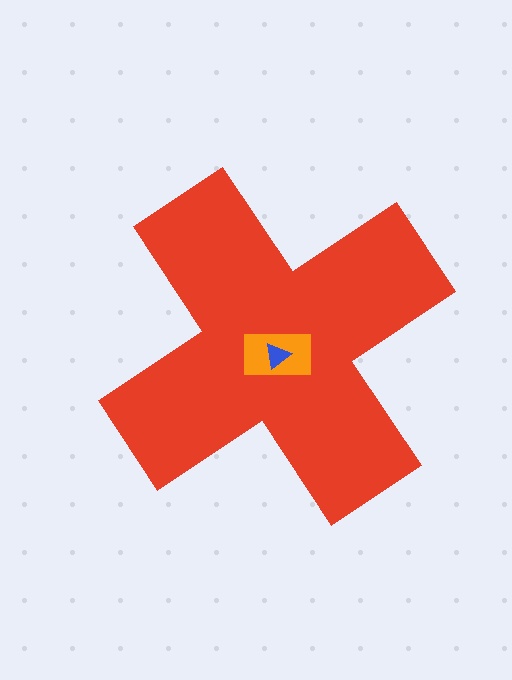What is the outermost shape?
The red cross.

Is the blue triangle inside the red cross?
Yes.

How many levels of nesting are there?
3.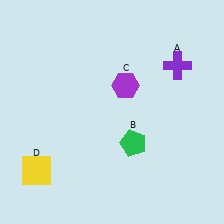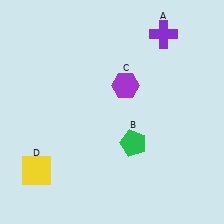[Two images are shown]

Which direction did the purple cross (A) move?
The purple cross (A) moved up.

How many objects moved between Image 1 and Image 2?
1 object moved between the two images.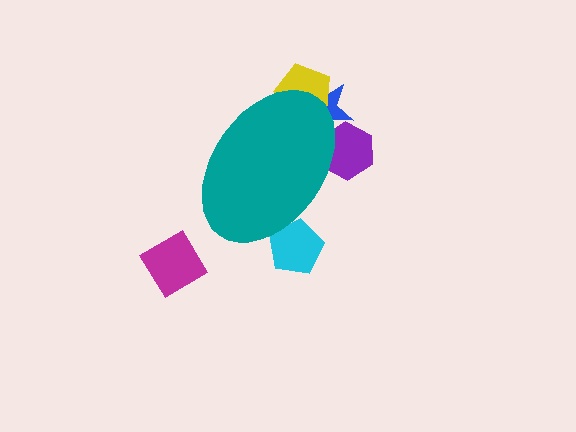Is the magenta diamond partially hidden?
No, the magenta diamond is fully visible.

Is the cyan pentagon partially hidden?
Yes, the cyan pentagon is partially hidden behind the teal ellipse.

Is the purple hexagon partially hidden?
Yes, the purple hexagon is partially hidden behind the teal ellipse.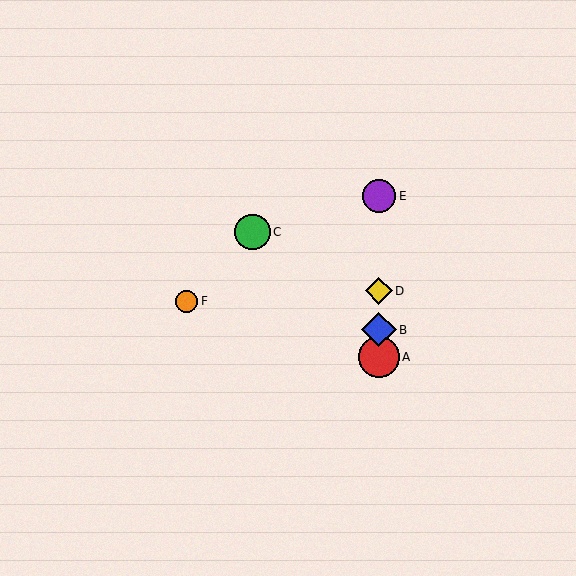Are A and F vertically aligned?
No, A is at x≈379 and F is at x≈187.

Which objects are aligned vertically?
Objects A, B, D, E are aligned vertically.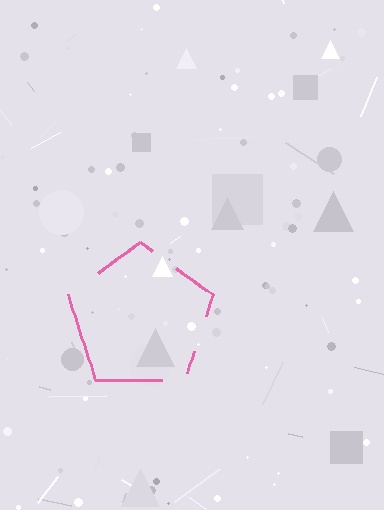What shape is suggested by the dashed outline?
The dashed outline suggests a pentagon.